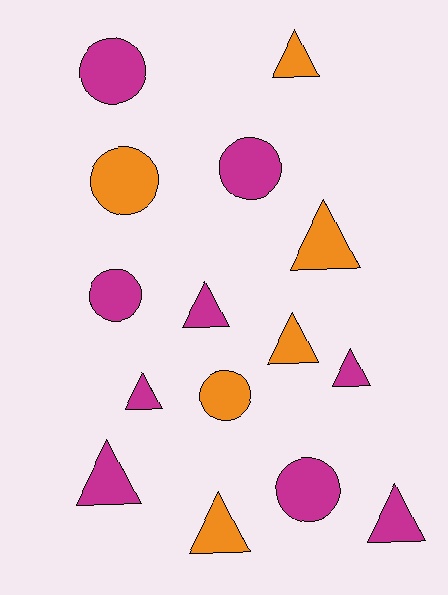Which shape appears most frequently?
Triangle, with 9 objects.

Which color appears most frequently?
Magenta, with 9 objects.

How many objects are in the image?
There are 15 objects.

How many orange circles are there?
There are 2 orange circles.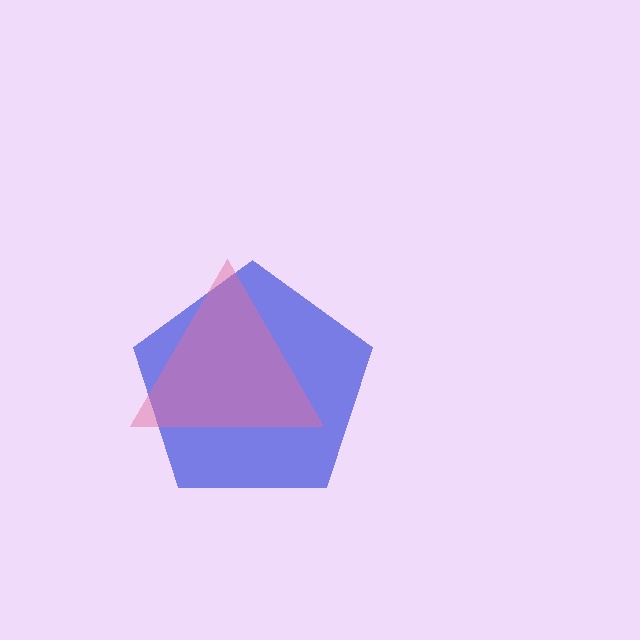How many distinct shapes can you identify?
There are 2 distinct shapes: a blue pentagon, a pink triangle.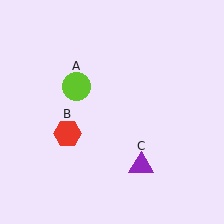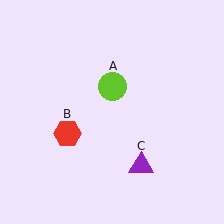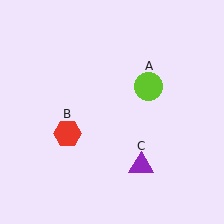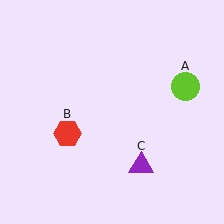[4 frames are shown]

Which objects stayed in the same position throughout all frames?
Red hexagon (object B) and purple triangle (object C) remained stationary.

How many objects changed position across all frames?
1 object changed position: lime circle (object A).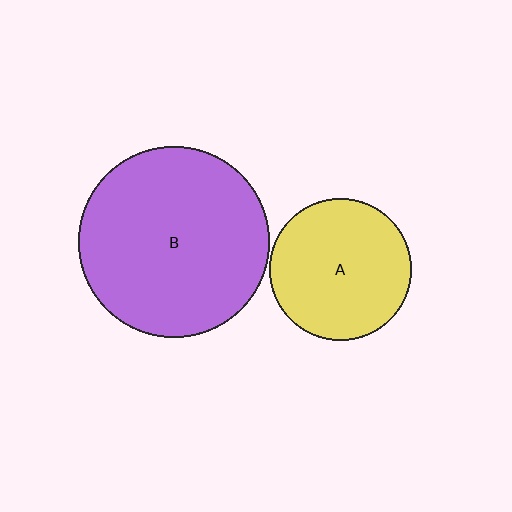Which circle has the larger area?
Circle B (purple).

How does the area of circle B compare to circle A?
Approximately 1.8 times.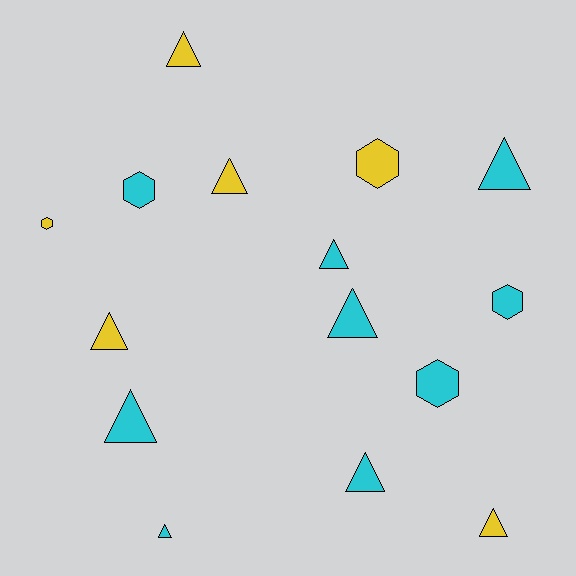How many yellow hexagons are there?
There are 2 yellow hexagons.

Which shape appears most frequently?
Triangle, with 10 objects.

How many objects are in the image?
There are 15 objects.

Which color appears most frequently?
Cyan, with 9 objects.